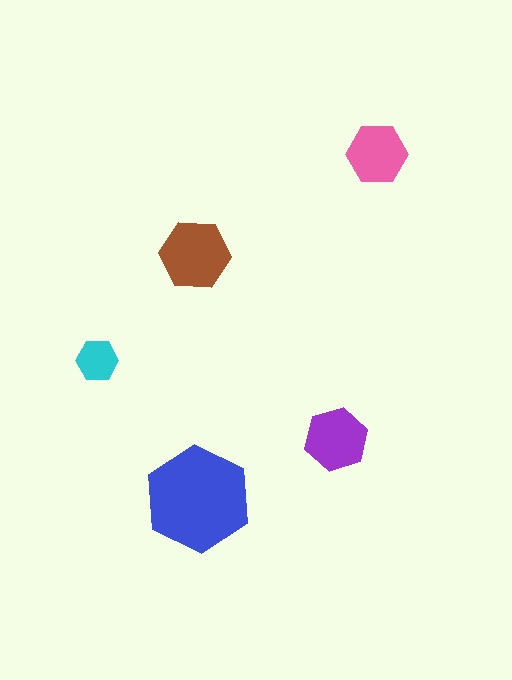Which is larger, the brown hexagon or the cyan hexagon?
The brown one.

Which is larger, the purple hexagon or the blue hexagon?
The blue one.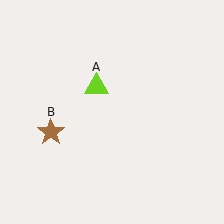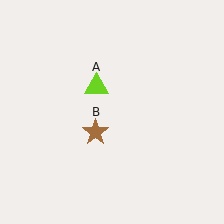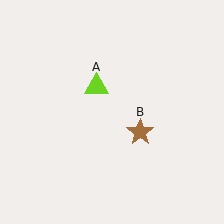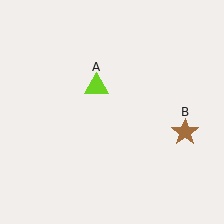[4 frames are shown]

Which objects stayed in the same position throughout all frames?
Lime triangle (object A) remained stationary.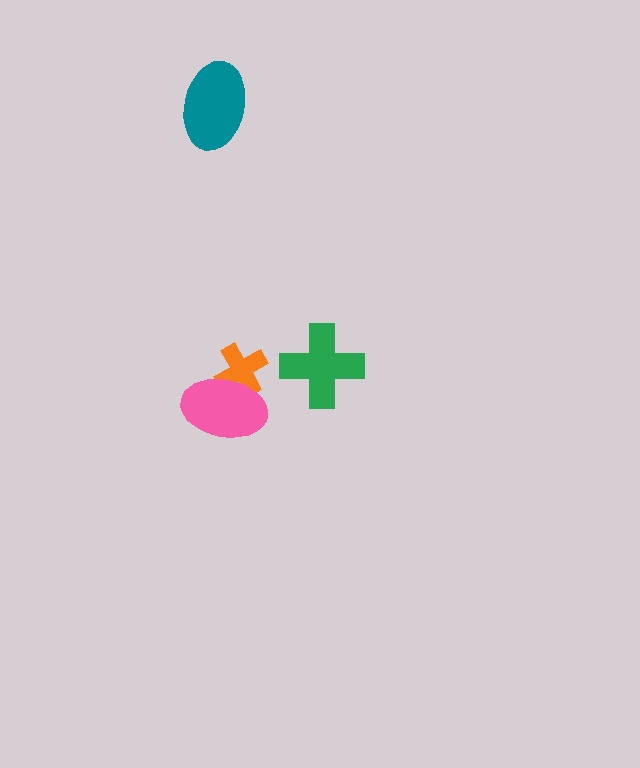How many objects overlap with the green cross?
0 objects overlap with the green cross.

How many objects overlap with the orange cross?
1 object overlaps with the orange cross.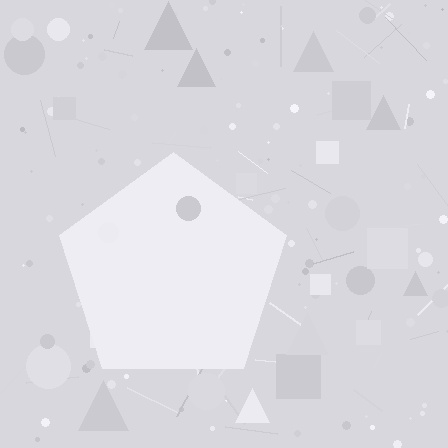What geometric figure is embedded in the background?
A pentagon is embedded in the background.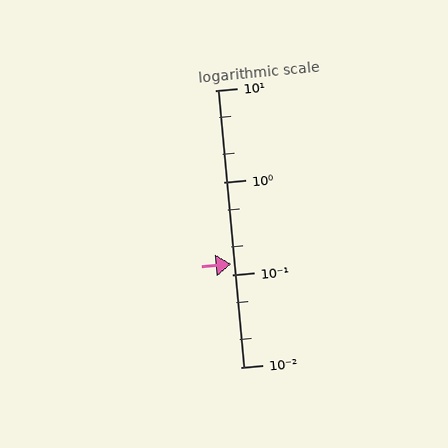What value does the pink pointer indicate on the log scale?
The pointer indicates approximately 0.13.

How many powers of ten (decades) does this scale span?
The scale spans 3 decades, from 0.01 to 10.